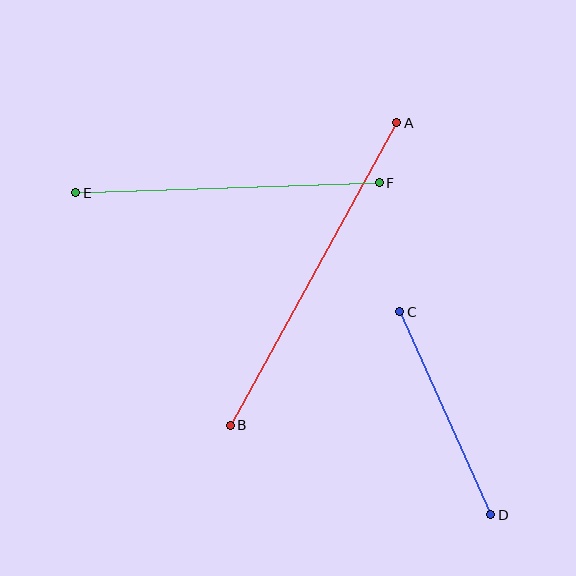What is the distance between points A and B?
The distance is approximately 345 pixels.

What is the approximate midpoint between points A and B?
The midpoint is at approximately (314, 274) pixels.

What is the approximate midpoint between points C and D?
The midpoint is at approximately (445, 413) pixels.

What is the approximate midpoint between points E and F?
The midpoint is at approximately (228, 188) pixels.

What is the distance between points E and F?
The distance is approximately 303 pixels.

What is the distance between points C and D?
The distance is approximately 223 pixels.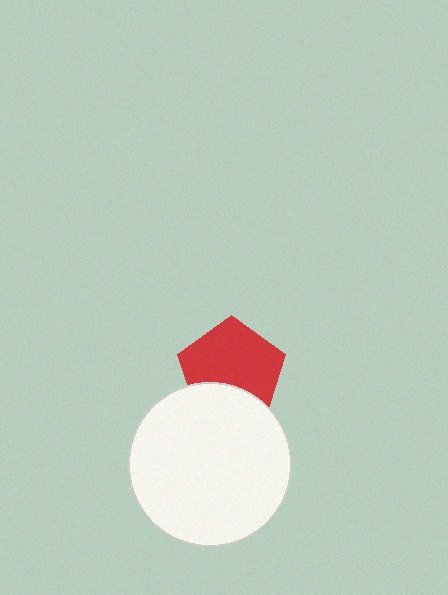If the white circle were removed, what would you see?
You would see the complete red pentagon.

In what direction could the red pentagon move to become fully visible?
The red pentagon could move up. That would shift it out from behind the white circle entirely.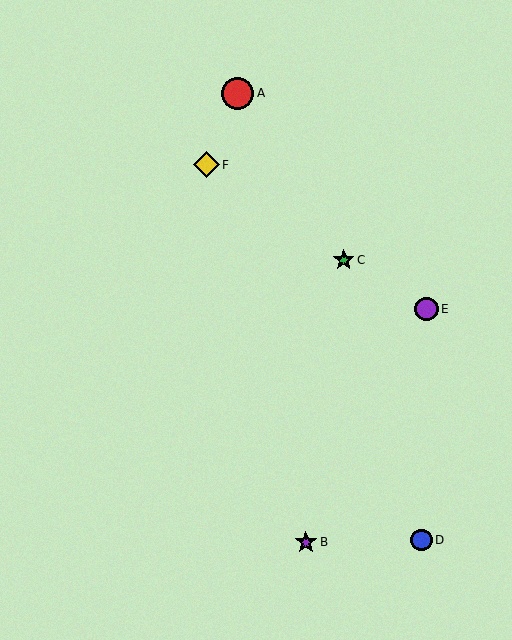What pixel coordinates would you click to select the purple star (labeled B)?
Click at (306, 542) to select the purple star B.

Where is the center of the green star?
The center of the green star is at (344, 260).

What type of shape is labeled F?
Shape F is a yellow diamond.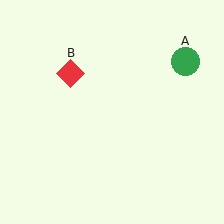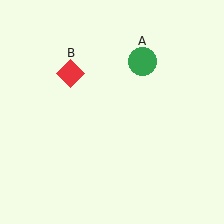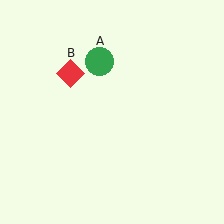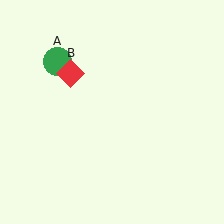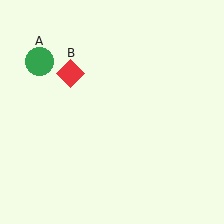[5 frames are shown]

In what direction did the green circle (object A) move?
The green circle (object A) moved left.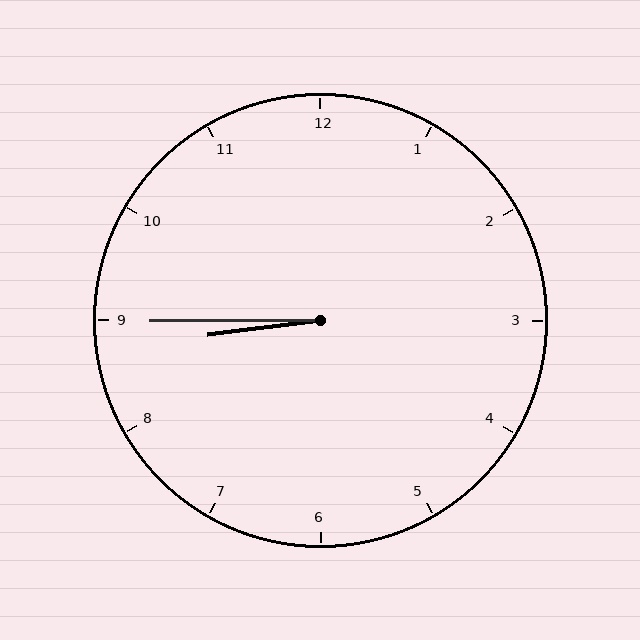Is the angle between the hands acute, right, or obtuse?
It is acute.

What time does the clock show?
8:45.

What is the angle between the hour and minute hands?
Approximately 8 degrees.